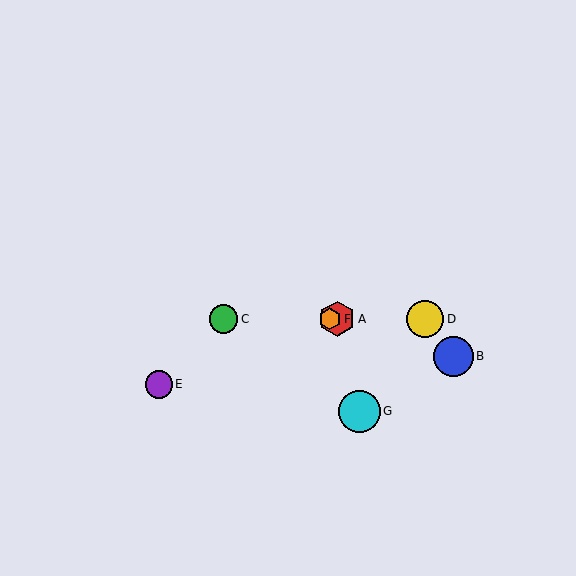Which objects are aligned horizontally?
Objects A, C, D, F are aligned horizontally.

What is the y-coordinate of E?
Object E is at y≈384.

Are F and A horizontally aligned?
Yes, both are at y≈319.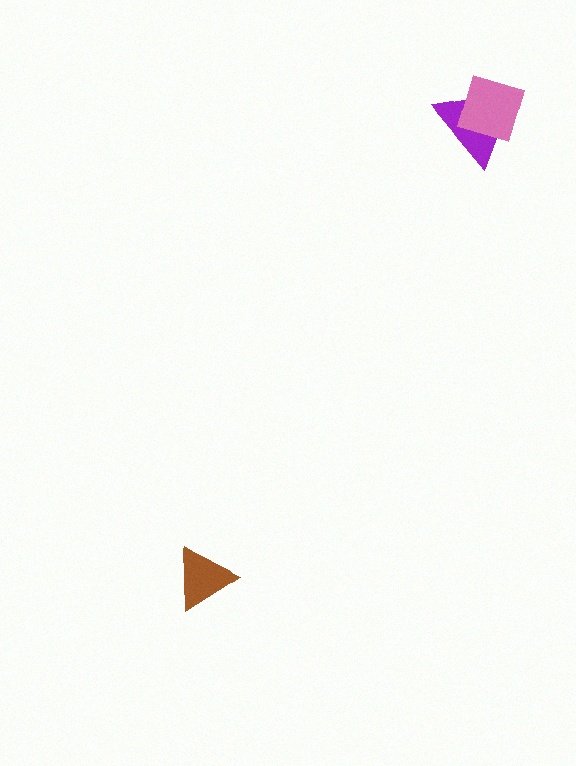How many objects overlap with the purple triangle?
1 object overlaps with the purple triangle.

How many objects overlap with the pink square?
1 object overlaps with the pink square.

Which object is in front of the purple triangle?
The pink square is in front of the purple triangle.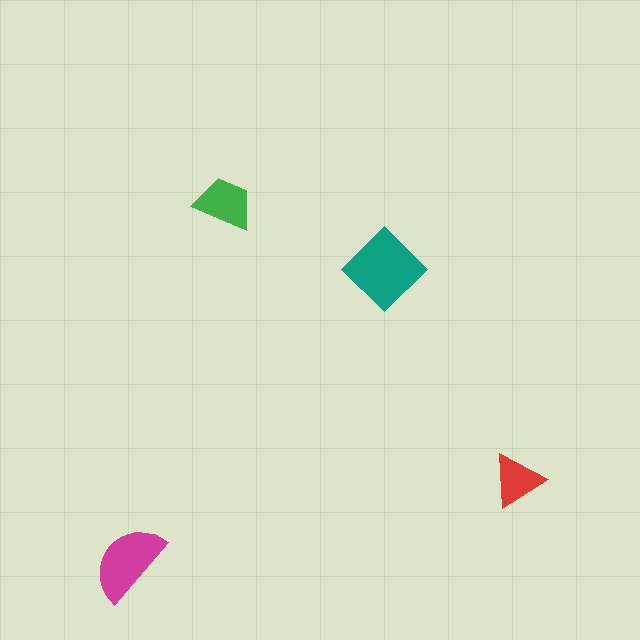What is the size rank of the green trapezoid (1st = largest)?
3rd.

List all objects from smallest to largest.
The red triangle, the green trapezoid, the magenta semicircle, the teal diamond.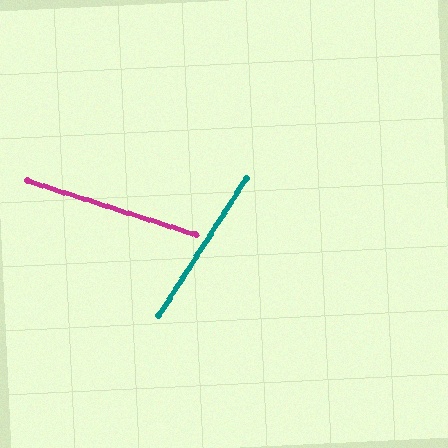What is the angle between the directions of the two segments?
Approximately 75 degrees.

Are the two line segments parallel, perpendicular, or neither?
Neither parallel nor perpendicular — they differ by about 75°.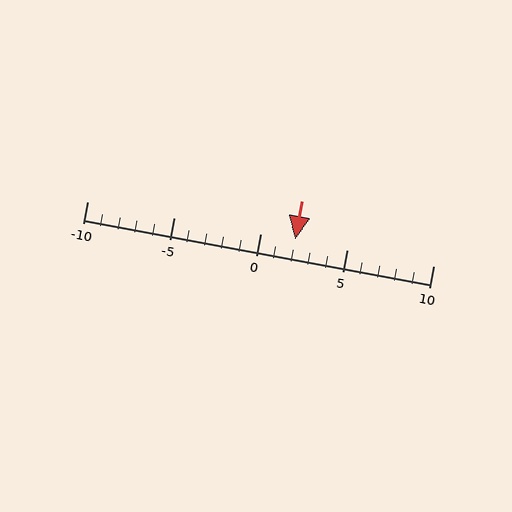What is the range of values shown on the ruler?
The ruler shows values from -10 to 10.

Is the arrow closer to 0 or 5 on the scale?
The arrow is closer to 0.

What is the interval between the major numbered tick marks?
The major tick marks are spaced 5 units apart.